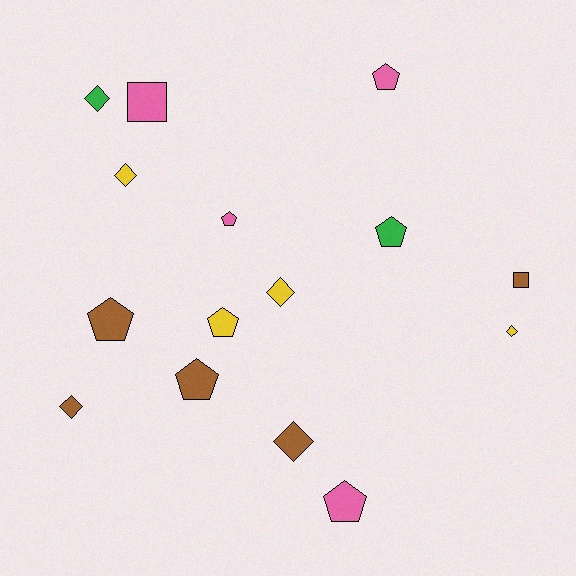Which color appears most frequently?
Brown, with 5 objects.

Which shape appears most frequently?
Pentagon, with 7 objects.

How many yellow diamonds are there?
There are 3 yellow diamonds.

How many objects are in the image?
There are 15 objects.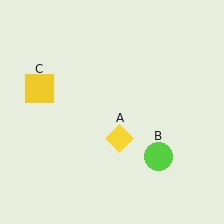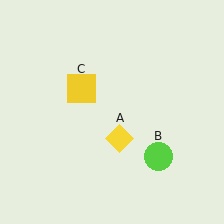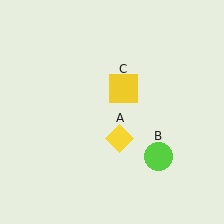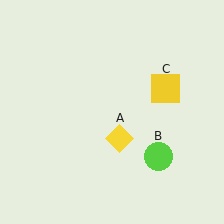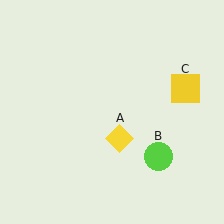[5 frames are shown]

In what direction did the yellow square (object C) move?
The yellow square (object C) moved right.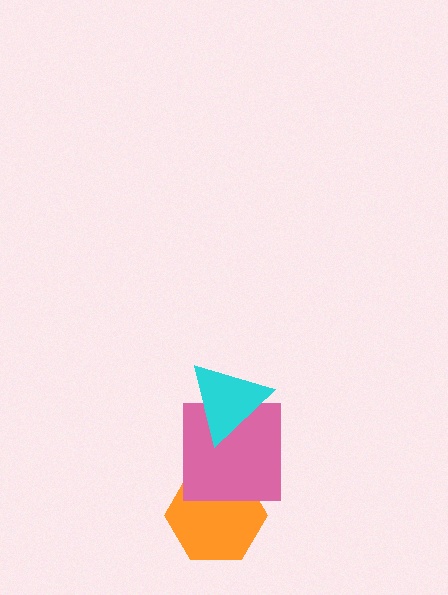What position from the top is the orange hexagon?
The orange hexagon is 3rd from the top.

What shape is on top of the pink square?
The cyan triangle is on top of the pink square.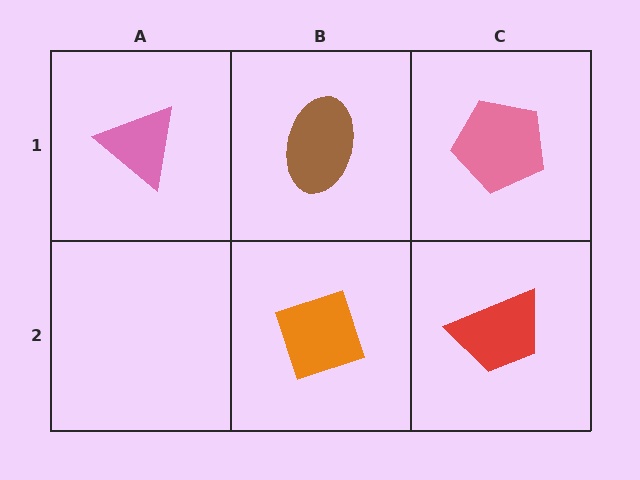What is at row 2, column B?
An orange diamond.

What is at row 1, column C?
A pink pentagon.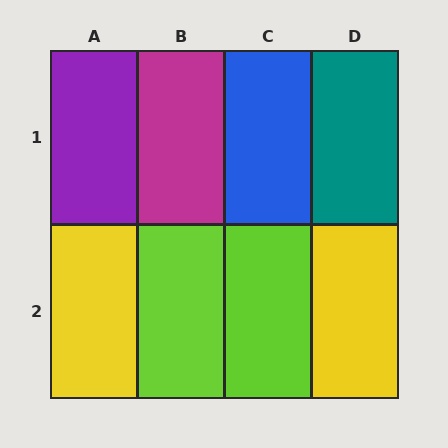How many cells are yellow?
2 cells are yellow.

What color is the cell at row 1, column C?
Blue.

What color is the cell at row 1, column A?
Purple.